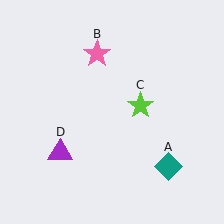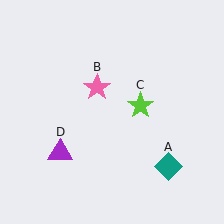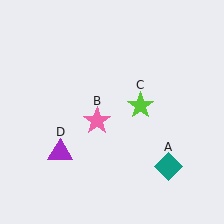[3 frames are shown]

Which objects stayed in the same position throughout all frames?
Teal diamond (object A) and lime star (object C) and purple triangle (object D) remained stationary.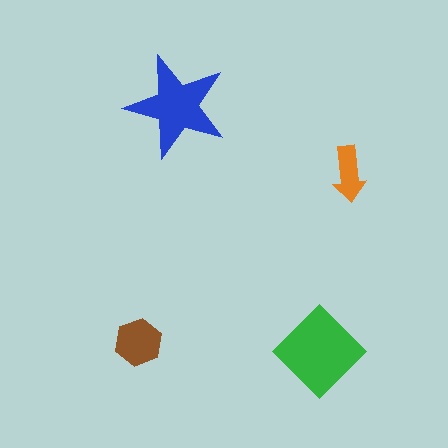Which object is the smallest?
The orange arrow.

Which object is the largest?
The green diamond.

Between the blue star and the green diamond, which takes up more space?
The green diamond.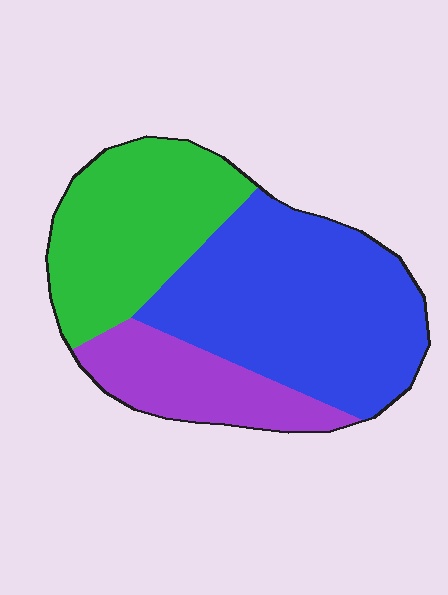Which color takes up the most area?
Blue, at roughly 50%.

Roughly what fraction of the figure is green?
Green takes up between a sixth and a third of the figure.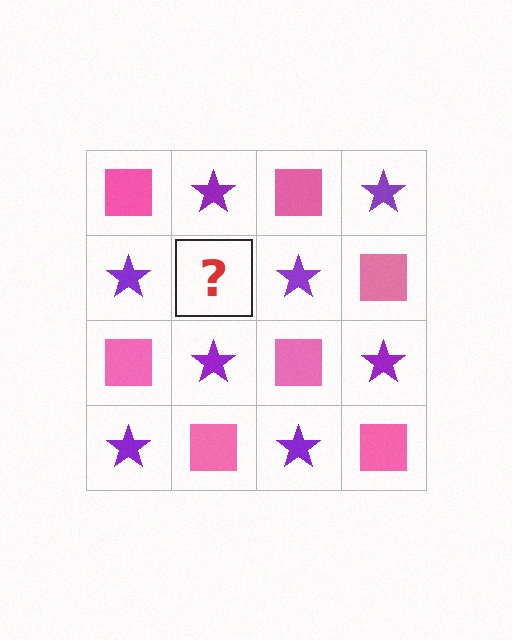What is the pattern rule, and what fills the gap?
The rule is that it alternates pink square and purple star in a checkerboard pattern. The gap should be filled with a pink square.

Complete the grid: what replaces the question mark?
The question mark should be replaced with a pink square.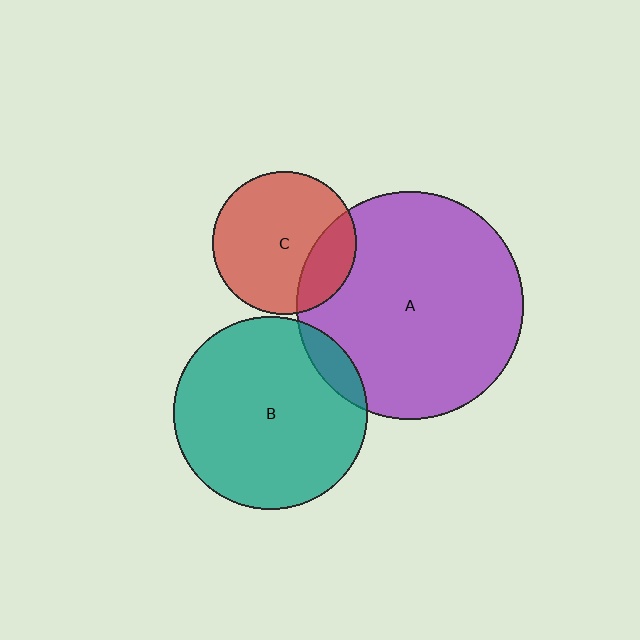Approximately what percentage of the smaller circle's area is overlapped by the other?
Approximately 10%.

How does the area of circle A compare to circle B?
Approximately 1.4 times.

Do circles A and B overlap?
Yes.